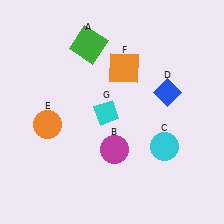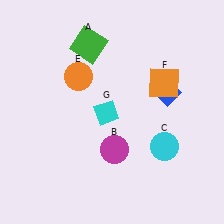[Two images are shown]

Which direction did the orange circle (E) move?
The orange circle (E) moved up.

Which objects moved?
The objects that moved are: the orange circle (E), the orange square (F).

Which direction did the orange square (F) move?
The orange square (F) moved right.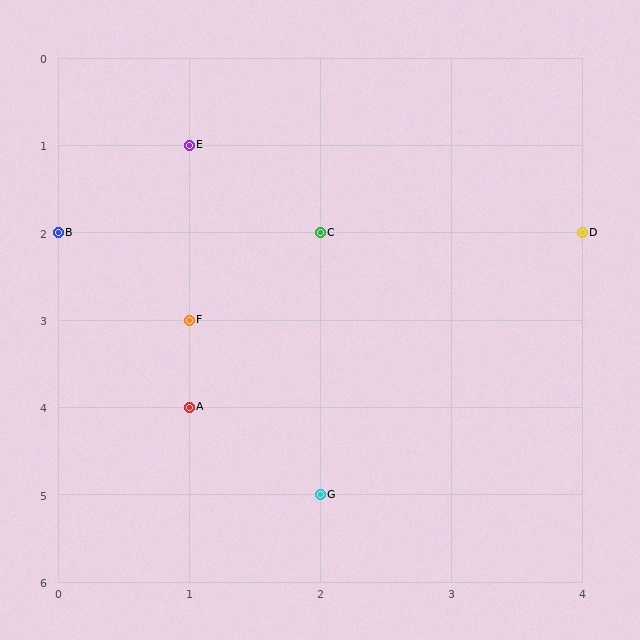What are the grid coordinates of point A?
Point A is at grid coordinates (1, 4).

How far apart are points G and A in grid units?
Points G and A are 1 column and 1 row apart (about 1.4 grid units diagonally).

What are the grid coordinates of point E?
Point E is at grid coordinates (1, 1).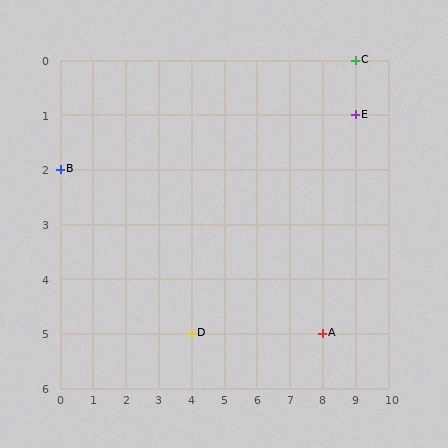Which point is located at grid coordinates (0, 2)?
Point B is at (0, 2).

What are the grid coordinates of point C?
Point C is at grid coordinates (9, 0).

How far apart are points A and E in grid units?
Points A and E are 1 column and 4 rows apart (about 4.1 grid units diagonally).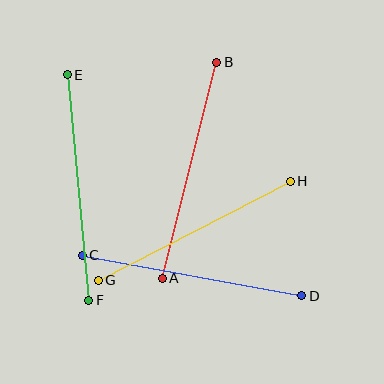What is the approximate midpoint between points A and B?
The midpoint is at approximately (189, 170) pixels.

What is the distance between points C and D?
The distance is approximately 223 pixels.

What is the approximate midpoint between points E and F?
The midpoint is at approximately (78, 188) pixels.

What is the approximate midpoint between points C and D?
The midpoint is at approximately (192, 276) pixels.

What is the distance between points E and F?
The distance is approximately 227 pixels.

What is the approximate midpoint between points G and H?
The midpoint is at approximately (194, 231) pixels.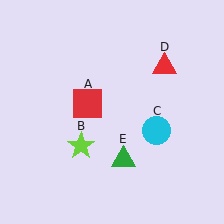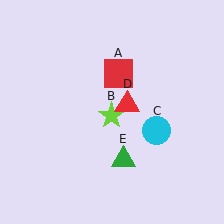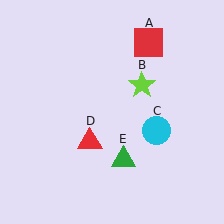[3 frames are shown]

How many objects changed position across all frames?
3 objects changed position: red square (object A), lime star (object B), red triangle (object D).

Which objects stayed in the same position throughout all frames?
Cyan circle (object C) and green triangle (object E) remained stationary.